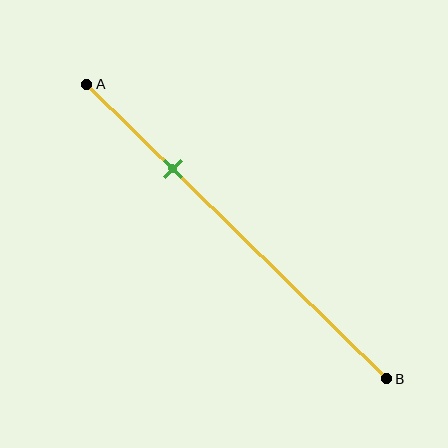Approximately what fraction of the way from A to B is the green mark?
The green mark is approximately 30% of the way from A to B.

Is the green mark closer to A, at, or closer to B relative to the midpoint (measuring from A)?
The green mark is closer to point A than the midpoint of segment AB.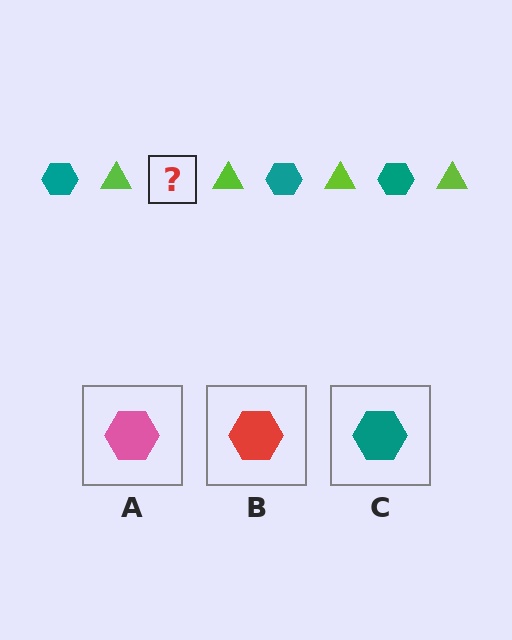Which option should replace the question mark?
Option C.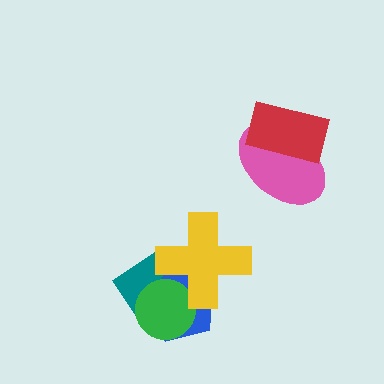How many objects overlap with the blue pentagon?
3 objects overlap with the blue pentagon.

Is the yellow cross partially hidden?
No, no other shape covers it.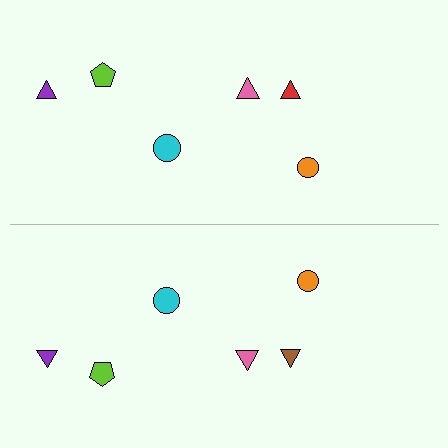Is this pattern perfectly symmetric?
No, the pattern is not perfectly symmetric. The brown triangle on the bottom side breaks the symmetry — its mirror counterpart is red.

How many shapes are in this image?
There are 12 shapes in this image.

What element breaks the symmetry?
The brown triangle on the bottom side breaks the symmetry — its mirror counterpart is red.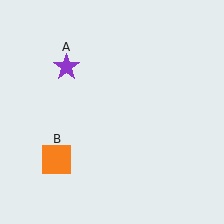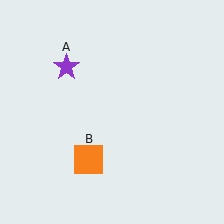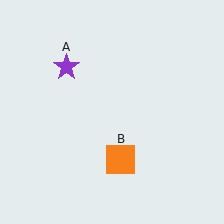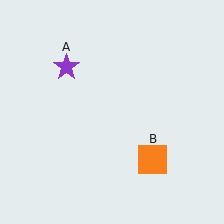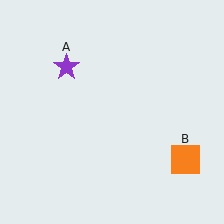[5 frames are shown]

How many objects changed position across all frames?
1 object changed position: orange square (object B).